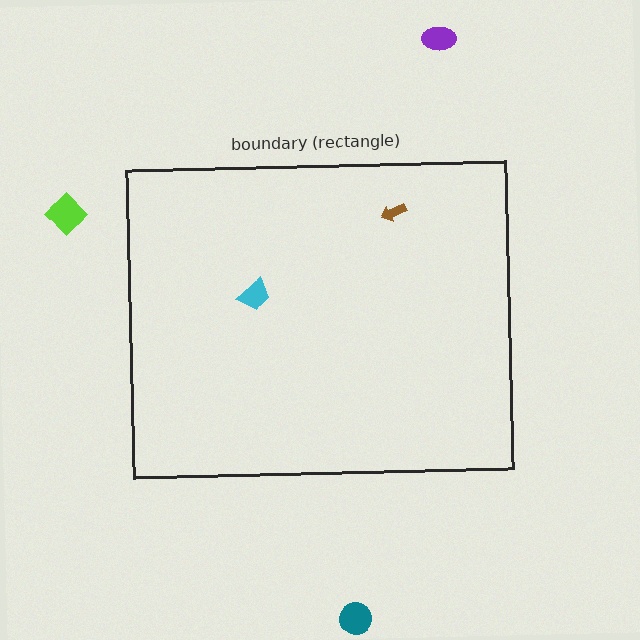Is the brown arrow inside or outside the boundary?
Inside.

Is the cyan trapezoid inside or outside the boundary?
Inside.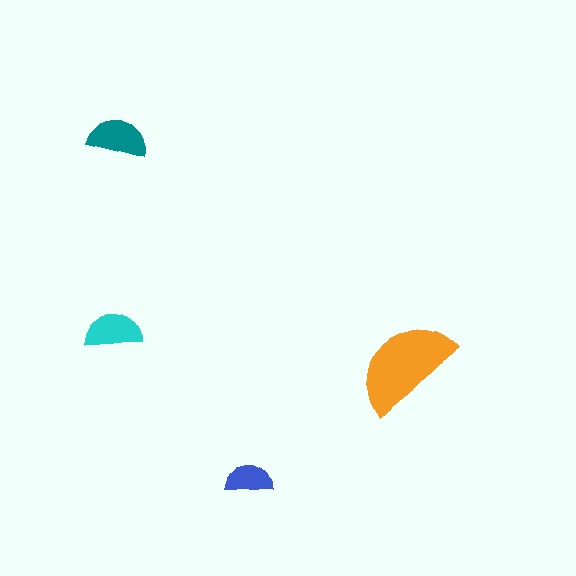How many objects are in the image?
There are 4 objects in the image.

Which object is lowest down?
The blue semicircle is bottommost.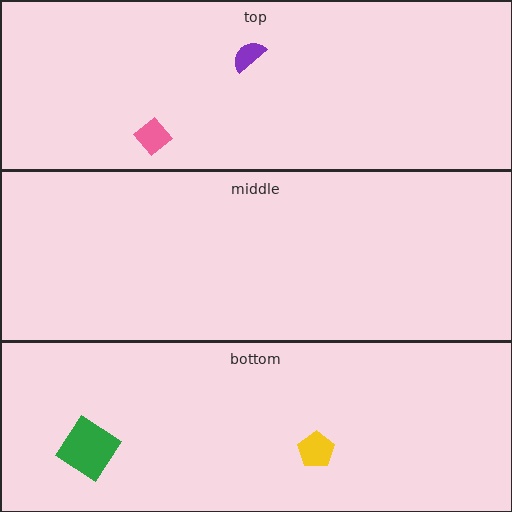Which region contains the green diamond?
The bottom region.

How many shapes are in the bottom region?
2.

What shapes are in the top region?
The pink diamond, the purple semicircle.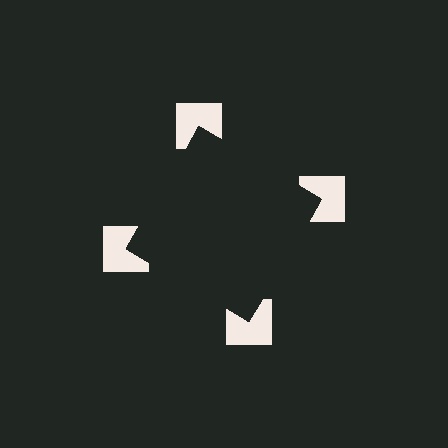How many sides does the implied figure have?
4 sides.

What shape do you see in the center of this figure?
An illusory square — its edges are inferred from the aligned wedge cuts in the notched squares, not physically drawn.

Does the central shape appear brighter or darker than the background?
It typically appears slightly darker than the background, even though no actual brightness change is drawn.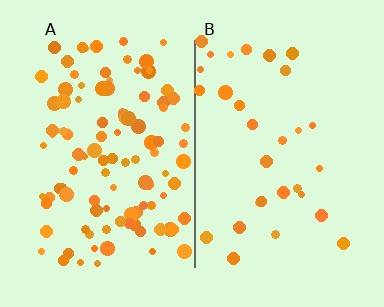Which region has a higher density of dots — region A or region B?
A (the left).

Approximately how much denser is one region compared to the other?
Approximately 3.4× — region A over region B.